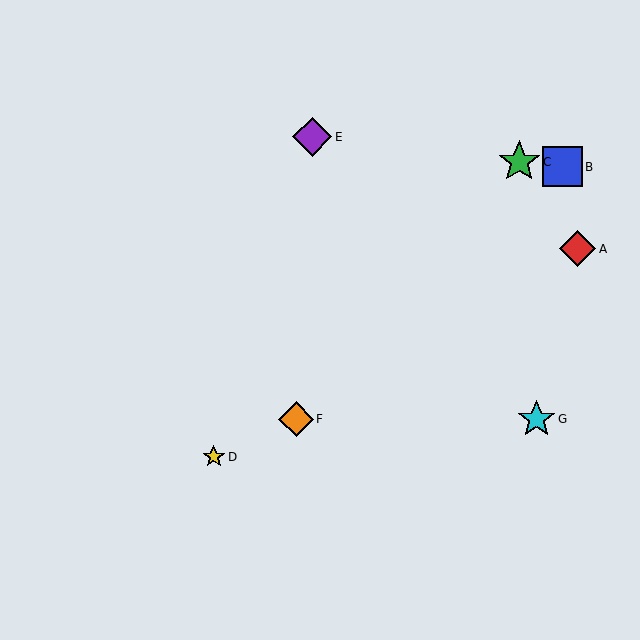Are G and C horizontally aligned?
No, G is at y≈419 and C is at y≈162.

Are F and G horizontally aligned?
Yes, both are at y≈419.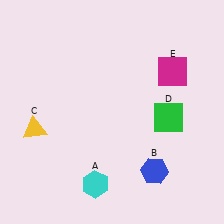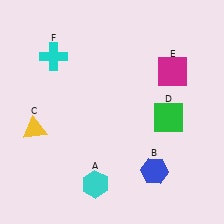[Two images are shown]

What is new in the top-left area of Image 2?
A cyan cross (F) was added in the top-left area of Image 2.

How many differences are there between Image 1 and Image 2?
There is 1 difference between the two images.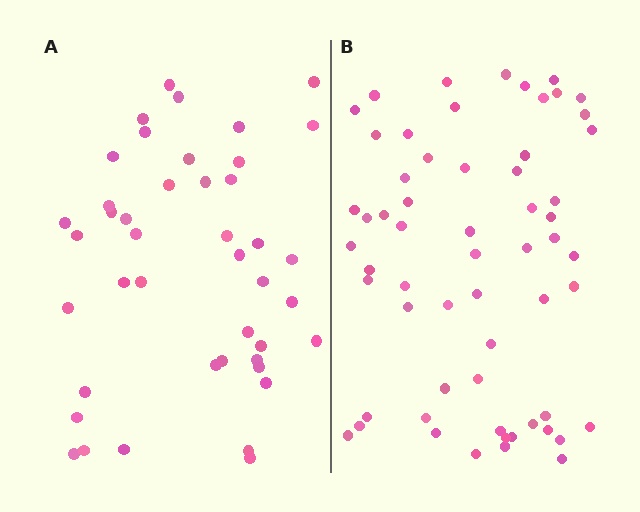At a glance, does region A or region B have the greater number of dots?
Region B (the right region) has more dots.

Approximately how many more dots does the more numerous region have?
Region B has approximately 15 more dots than region A.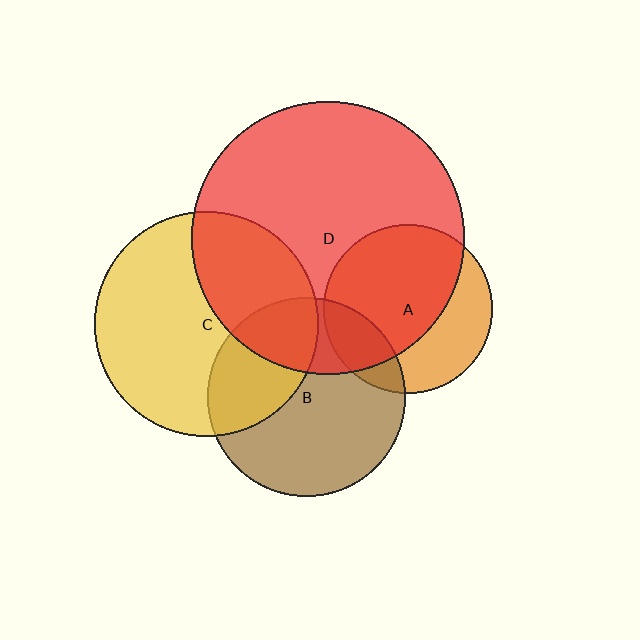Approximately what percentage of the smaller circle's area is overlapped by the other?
Approximately 20%.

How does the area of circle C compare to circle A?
Approximately 1.8 times.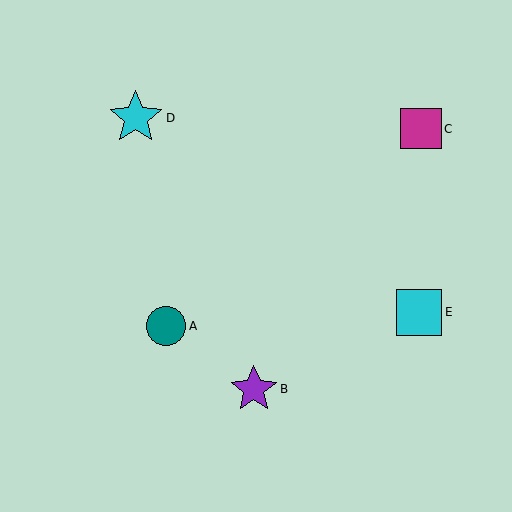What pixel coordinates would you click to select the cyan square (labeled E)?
Click at (419, 312) to select the cyan square E.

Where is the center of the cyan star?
The center of the cyan star is at (136, 118).